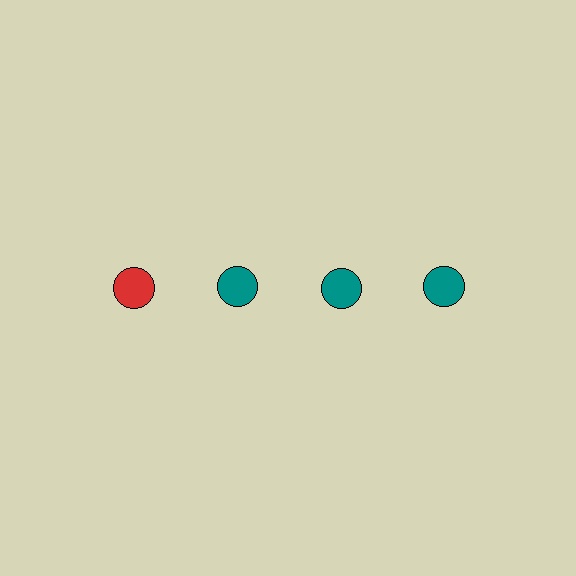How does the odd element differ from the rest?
It has a different color: red instead of teal.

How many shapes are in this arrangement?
There are 4 shapes arranged in a grid pattern.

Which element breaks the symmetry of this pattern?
The red circle in the top row, leftmost column breaks the symmetry. All other shapes are teal circles.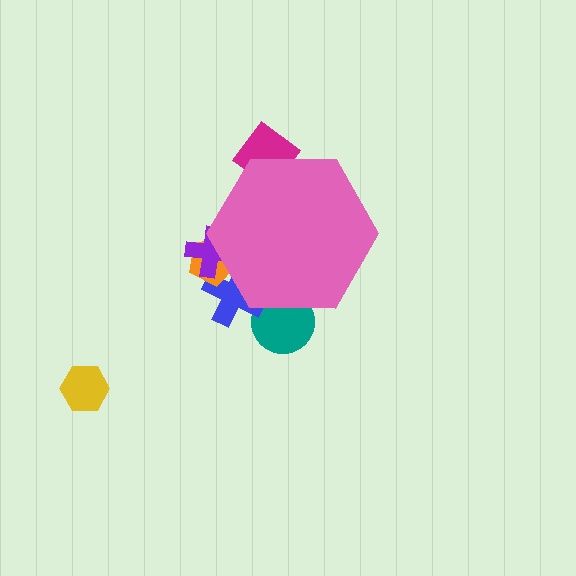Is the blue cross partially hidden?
Yes, the blue cross is partially hidden behind the pink hexagon.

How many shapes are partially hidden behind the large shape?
5 shapes are partially hidden.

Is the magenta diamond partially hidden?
Yes, the magenta diamond is partially hidden behind the pink hexagon.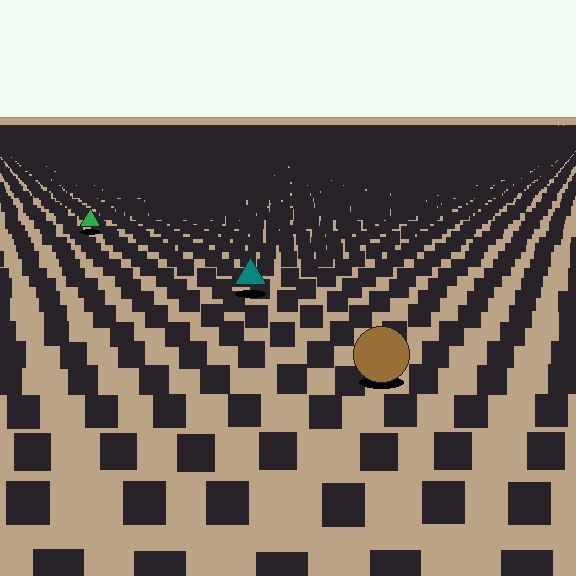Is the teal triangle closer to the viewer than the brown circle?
No. The brown circle is closer — you can tell from the texture gradient: the ground texture is coarser near it.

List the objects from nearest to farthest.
From nearest to farthest: the brown circle, the teal triangle, the green triangle.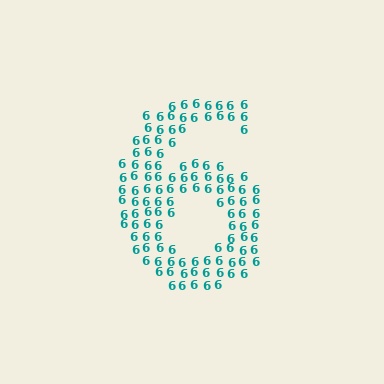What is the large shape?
The large shape is the digit 6.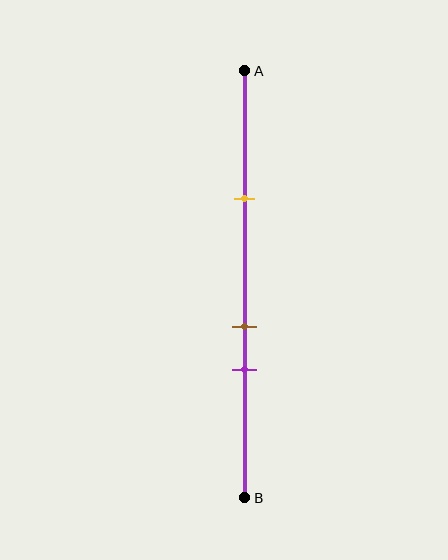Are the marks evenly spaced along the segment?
No, the marks are not evenly spaced.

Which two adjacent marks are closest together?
The brown and purple marks are the closest adjacent pair.